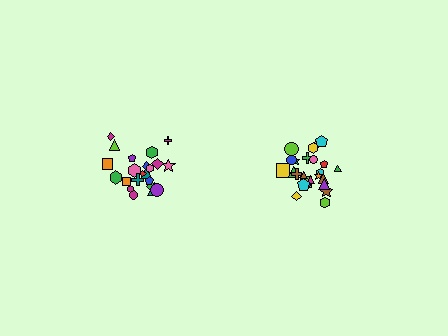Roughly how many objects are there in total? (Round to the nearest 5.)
Roughly 45 objects in total.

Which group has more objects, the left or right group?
The right group.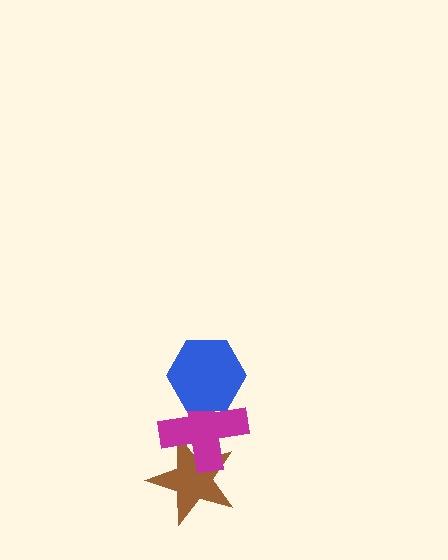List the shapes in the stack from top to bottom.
From top to bottom: the blue hexagon, the magenta cross, the brown star.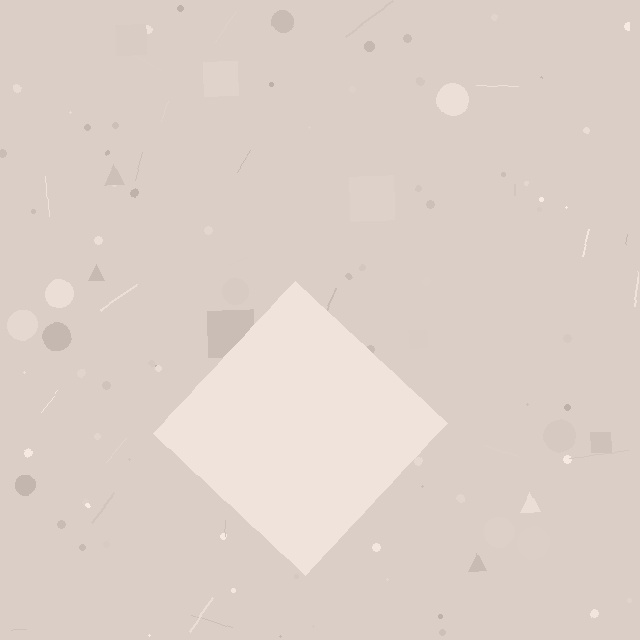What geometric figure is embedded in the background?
A diamond is embedded in the background.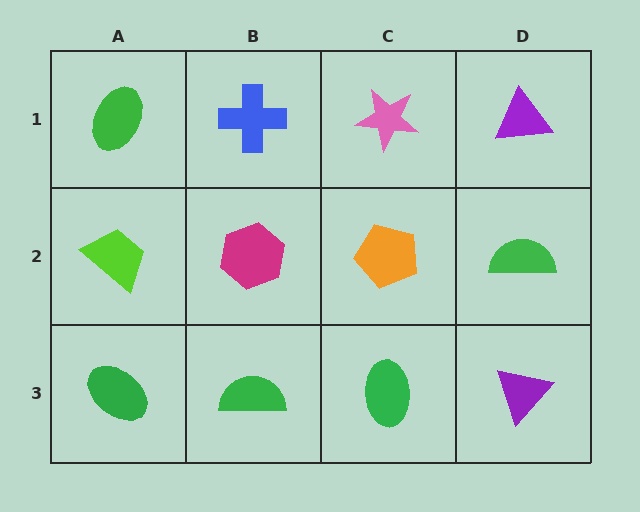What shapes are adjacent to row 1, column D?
A green semicircle (row 2, column D), a pink star (row 1, column C).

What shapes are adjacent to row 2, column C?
A pink star (row 1, column C), a green ellipse (row 3, column C), a magenta hexagon (row 2, column B), a green semicircle (row 2, column D).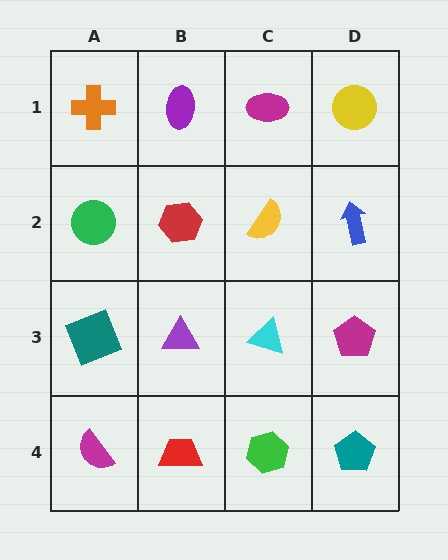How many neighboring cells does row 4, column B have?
3.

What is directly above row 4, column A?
A teal square.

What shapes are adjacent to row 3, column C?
A yellow semicircle (row 2, column C), a green hexagon (row 4, column C), a purple triangle (row 3, column B), a magenta pentagon (row 3, column D).